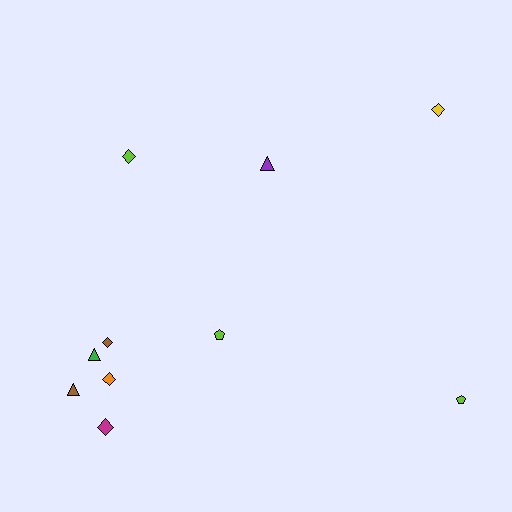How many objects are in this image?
There are 10 objects.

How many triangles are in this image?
There are 3 triangles.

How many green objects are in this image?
There is 1 green object.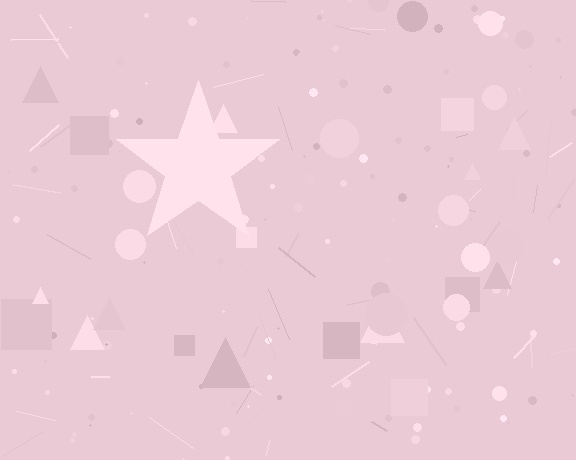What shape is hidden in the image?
A star is hidden in the image.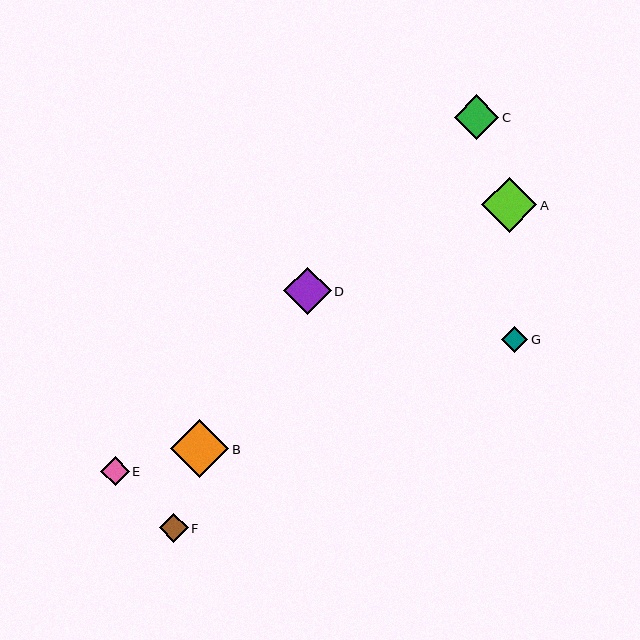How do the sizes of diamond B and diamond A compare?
Diamond B and diamond A are approximately the same size.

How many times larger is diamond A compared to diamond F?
Diamond A is approximately 1.9 times the size of diamond F.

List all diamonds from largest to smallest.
From largest to smallest: B, A, D, C, F, E, G.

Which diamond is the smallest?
Diamond G is the smallest with a size of approximately 26 pixels.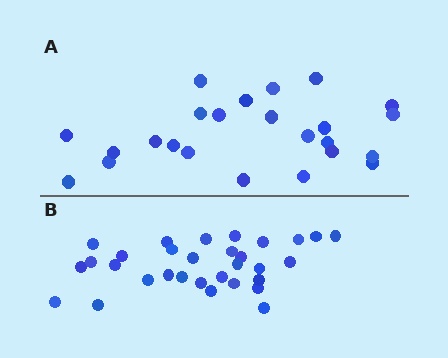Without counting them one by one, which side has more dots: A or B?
Region B (the bottom region) has more dots.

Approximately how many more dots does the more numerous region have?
Region B has roughly 8 or so more dots than region A.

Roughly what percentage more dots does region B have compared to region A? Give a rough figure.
About 30% more.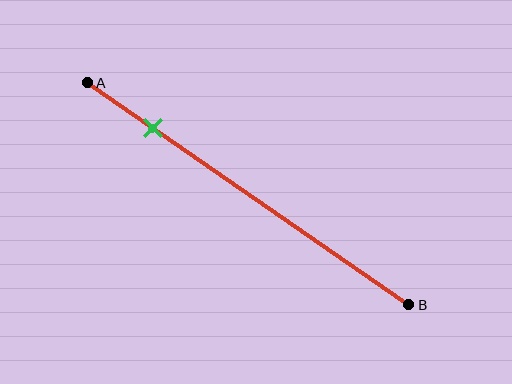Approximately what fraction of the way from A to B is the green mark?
The green mark is approximately 20% of the way from A to B.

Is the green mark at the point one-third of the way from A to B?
No, the mark is at about 20% from A, not at the 33% one-third point.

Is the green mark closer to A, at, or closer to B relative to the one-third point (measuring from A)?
The green mark is closer to point A than the one-third point of segment AB.